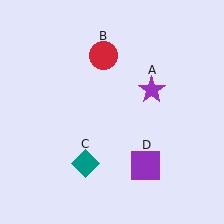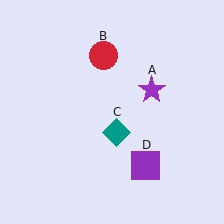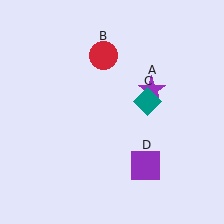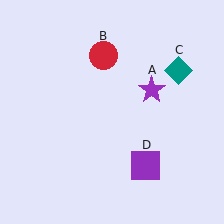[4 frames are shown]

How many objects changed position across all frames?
1 object changed position: teal diamond (object C).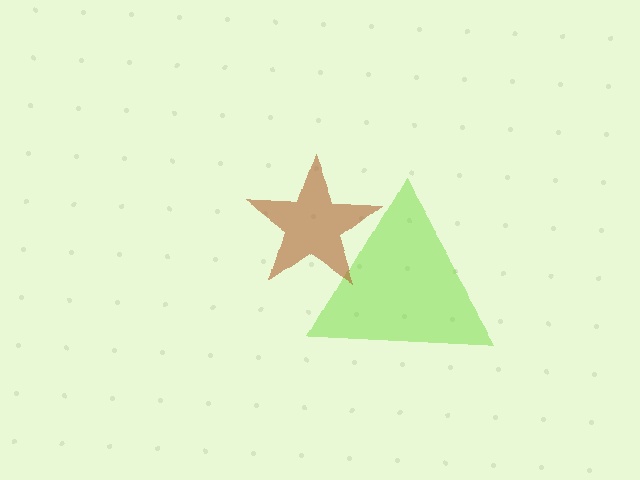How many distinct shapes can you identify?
There are 2 distinct shapes: a lime triangle, a brown star.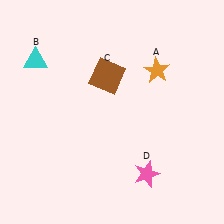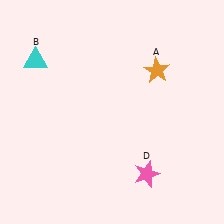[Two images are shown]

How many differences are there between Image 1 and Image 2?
There is 1 difference between the two images.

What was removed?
The brown square (C) was removed in Image 2.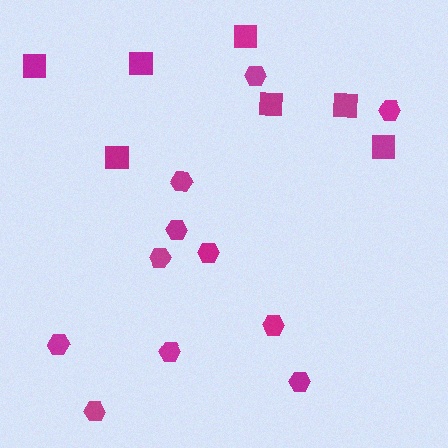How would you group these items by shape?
There are 2 groups: one group of hexagons (11) and one group of squares (7).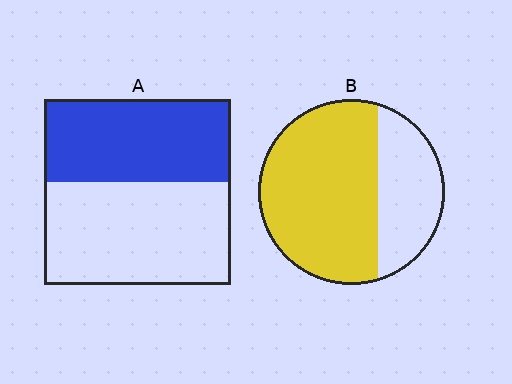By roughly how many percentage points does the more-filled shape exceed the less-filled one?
By roughly 25 percentage points (B over A).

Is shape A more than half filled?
No.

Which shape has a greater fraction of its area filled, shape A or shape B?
Shape B.